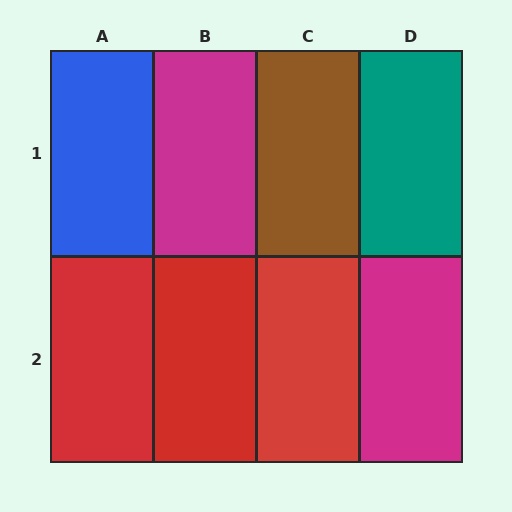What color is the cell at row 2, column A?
Red.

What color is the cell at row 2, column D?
Magenta.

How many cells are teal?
1 cell is teal.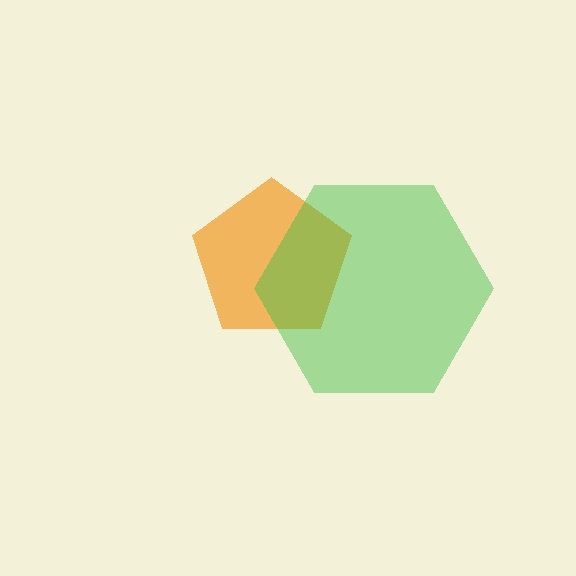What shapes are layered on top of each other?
The layered shapes are: an orange pentagon, a green hexagon.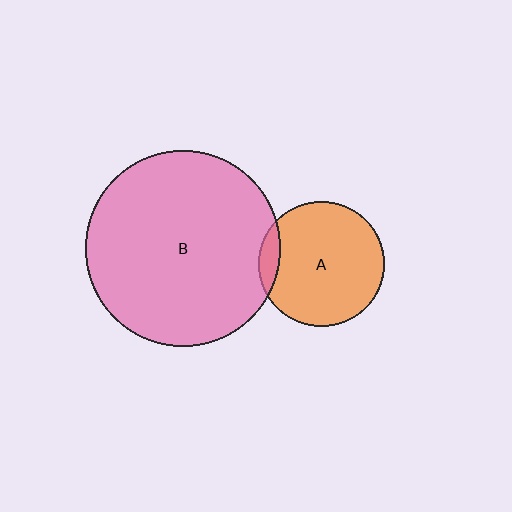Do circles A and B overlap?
Yes.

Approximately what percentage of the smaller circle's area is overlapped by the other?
Approximately 10%.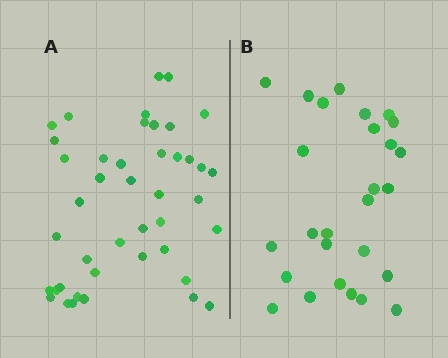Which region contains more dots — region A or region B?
Region A (the left region) has more dots.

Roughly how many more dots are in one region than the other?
Region A has approximately 15 more dots than region B.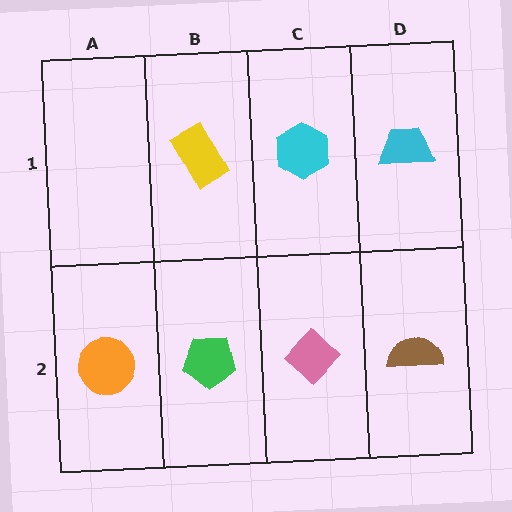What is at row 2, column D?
A brown semicircle.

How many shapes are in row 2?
4 shapes.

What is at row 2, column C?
A pink diamond.